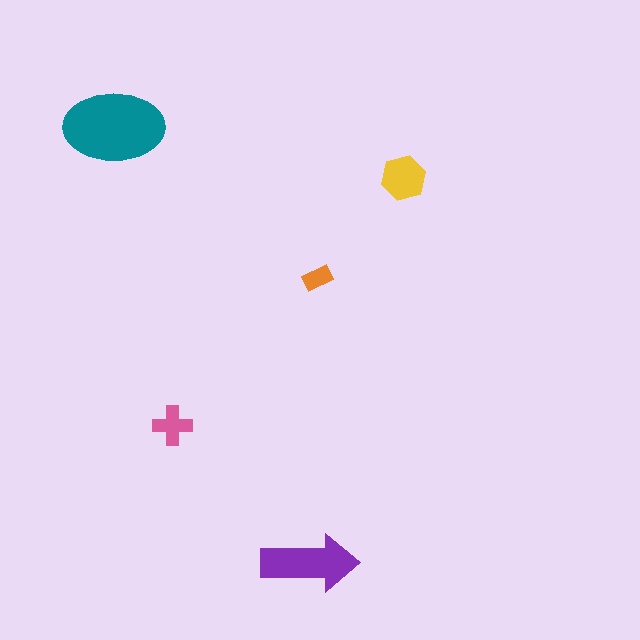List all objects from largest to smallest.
The teal ellipse, the purple arrow, the yellow hexagon, the pink cross, the orange rectangle.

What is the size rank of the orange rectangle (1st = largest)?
5th.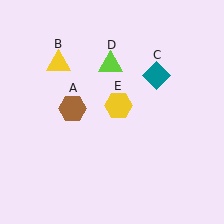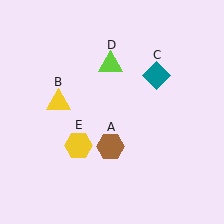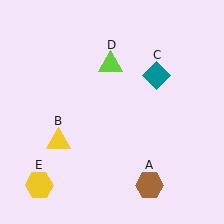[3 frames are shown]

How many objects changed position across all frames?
3 objects changed position: brown hexagon (object A), yellow triangle (object B), yellow hexagon (object E).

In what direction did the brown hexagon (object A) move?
The brown hexagon (object A) moved down and to the right.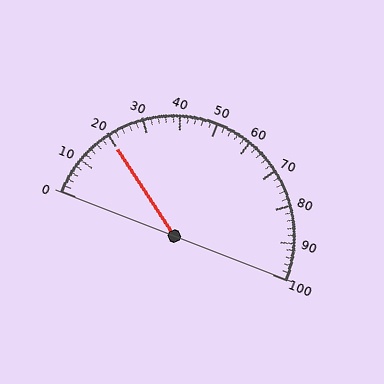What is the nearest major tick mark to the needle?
The nearest major tick mark is 20.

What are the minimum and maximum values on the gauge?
The gauge ranges from 0 to 100.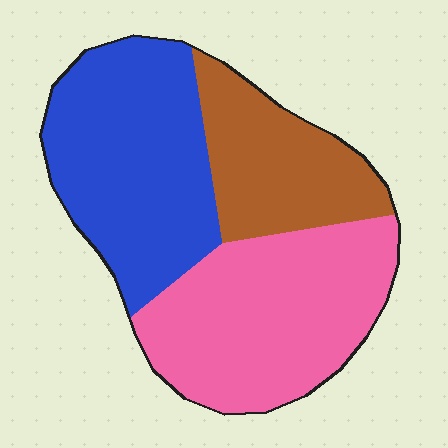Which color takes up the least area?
Brown, at roughly 25%.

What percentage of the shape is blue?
Blue takes up about three eighths (3/8) of the shape.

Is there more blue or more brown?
Blue.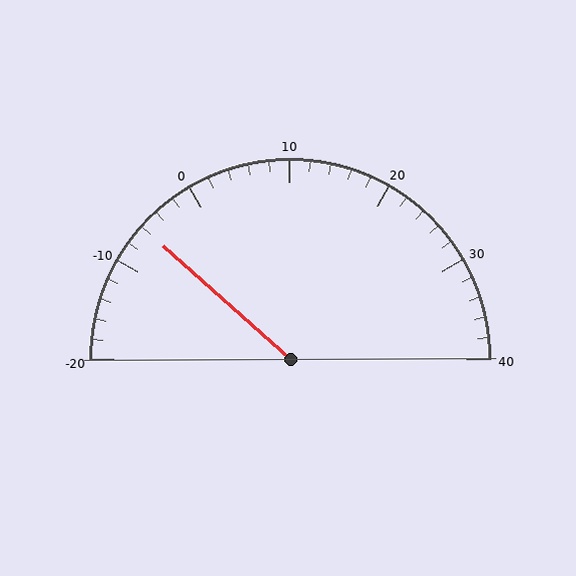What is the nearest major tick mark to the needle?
The nearest major tick mark is -10.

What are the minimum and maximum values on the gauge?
The gauge ranges from -20 to 40.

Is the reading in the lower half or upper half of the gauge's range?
The reading is in the lower half of the range (-20 to 40).